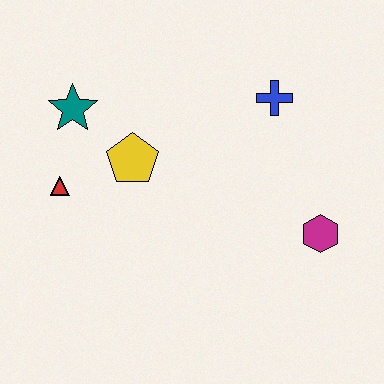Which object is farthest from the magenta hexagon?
The teal star is farthest from the magenta hexagon.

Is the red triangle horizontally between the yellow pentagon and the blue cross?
No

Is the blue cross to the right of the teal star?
Yes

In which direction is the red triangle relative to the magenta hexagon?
The red triangle is to the left of the magenta hexagon.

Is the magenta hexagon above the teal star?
No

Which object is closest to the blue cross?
The magenta hexagon is closest to the blue cross.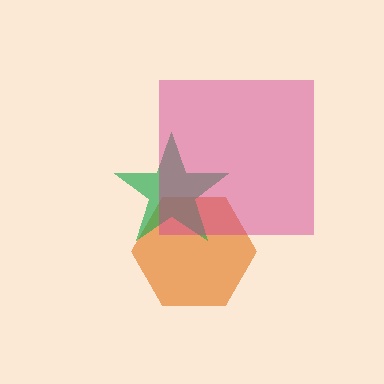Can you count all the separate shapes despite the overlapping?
Yes, there are 3 separate shapes.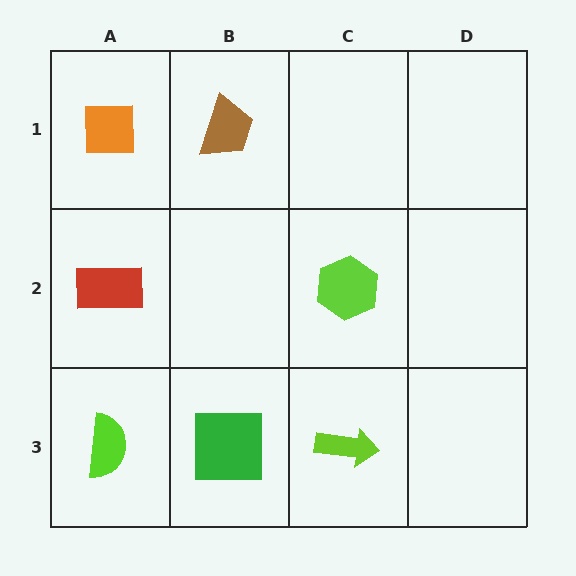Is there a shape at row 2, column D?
No, that cell is empty.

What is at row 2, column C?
A lime hexagon.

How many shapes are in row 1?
2 shapes.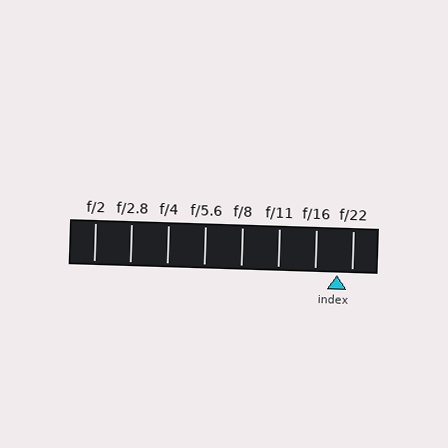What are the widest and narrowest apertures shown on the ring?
The widest aperture shown is f/2 and the narrowest is f/22.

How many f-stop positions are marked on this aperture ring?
There are 8 f-stop positions marked.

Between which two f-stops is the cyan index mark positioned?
The index mark is between f/16 and f/22.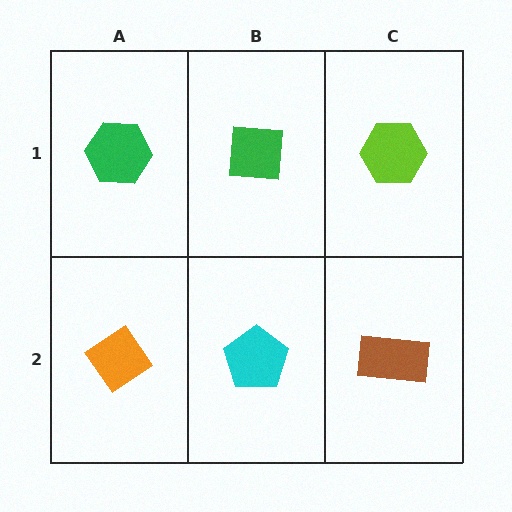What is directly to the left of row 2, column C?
A cyan pentagon.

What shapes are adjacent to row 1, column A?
An orange diamond (row 2, column A), a green square (row 1, column B).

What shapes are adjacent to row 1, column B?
A cyan pentagon (row 2, column B), a green hexagon (row 1, column A), a lime hexagon (row 1, column C).